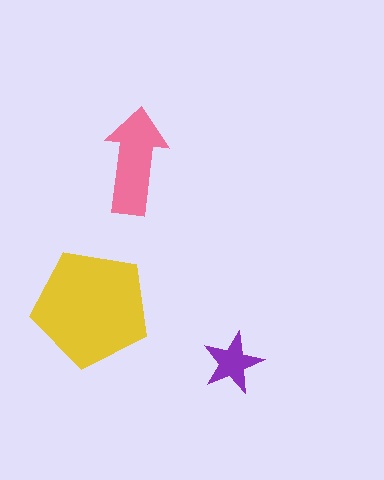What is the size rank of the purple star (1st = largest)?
3rd.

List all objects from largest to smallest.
The yellow pentagon, the pink arrow, the purple star.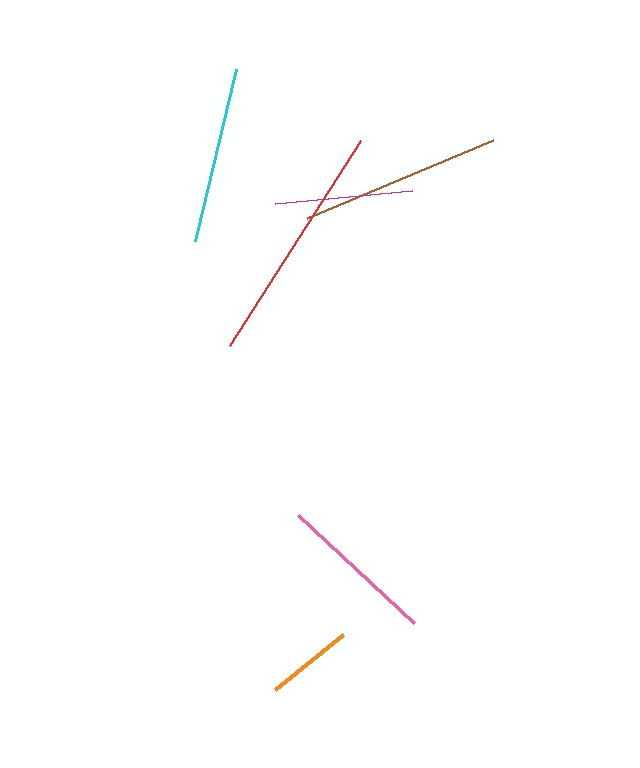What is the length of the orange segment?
The orange segment is approximately 88 pixels long.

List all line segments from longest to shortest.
From longest to shortest: red, brown, cyan, pink, magenta, orange.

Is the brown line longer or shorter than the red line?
The red line is longer than the brown line.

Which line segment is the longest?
The red line is the longest at approximately 243 pixels.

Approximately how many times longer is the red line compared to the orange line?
The red line is approximately 2.8 times the length of the orange line.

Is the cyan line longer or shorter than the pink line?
The cyan line is longer than the pink line.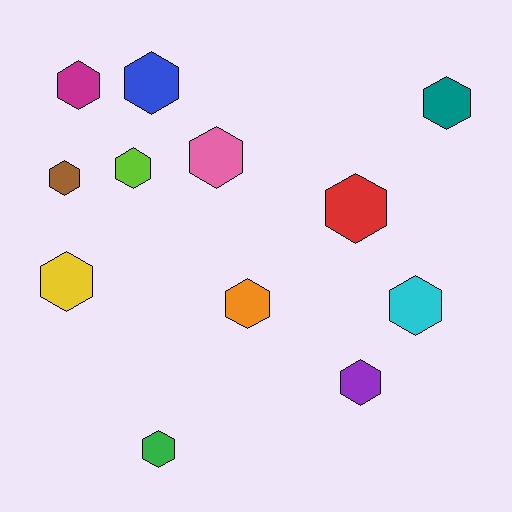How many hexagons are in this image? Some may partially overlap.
There are 12 hexagons.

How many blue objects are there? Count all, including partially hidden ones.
There is 1 blue object.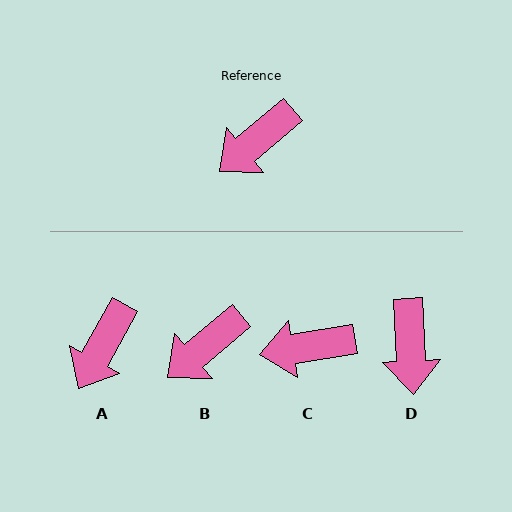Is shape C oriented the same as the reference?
No, it is off by about 31 degrees.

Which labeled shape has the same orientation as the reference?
B.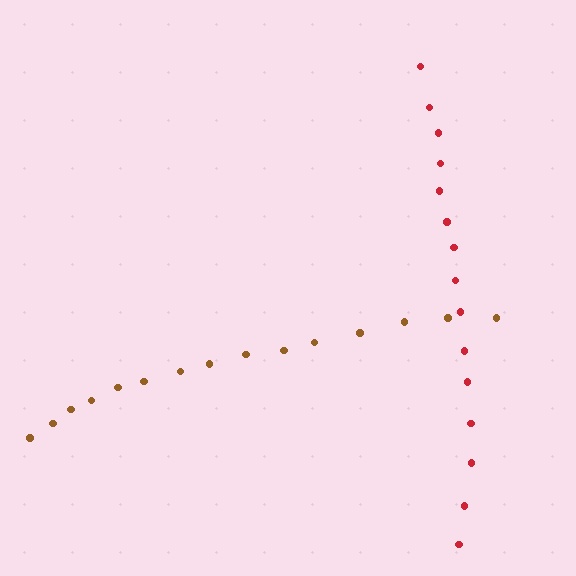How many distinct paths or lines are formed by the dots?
There are 2 distinct paths.